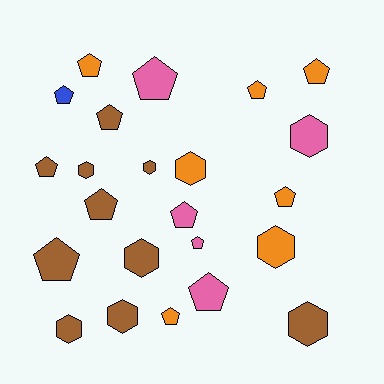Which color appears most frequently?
Brown, with 10 objects.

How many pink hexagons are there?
There is 1 pink hexagon.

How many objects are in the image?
There are 23 objects.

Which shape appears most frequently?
Pentagon, with 14 objects.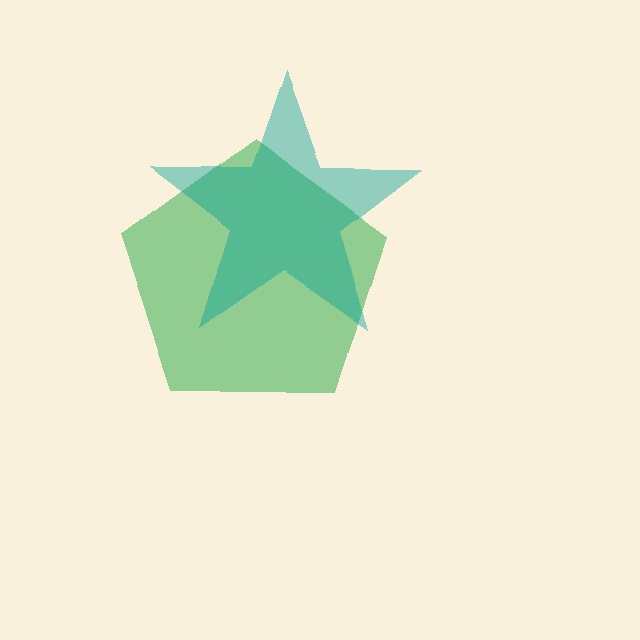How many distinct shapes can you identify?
There are 2 distinct shapes: a green pentagon, a teal star.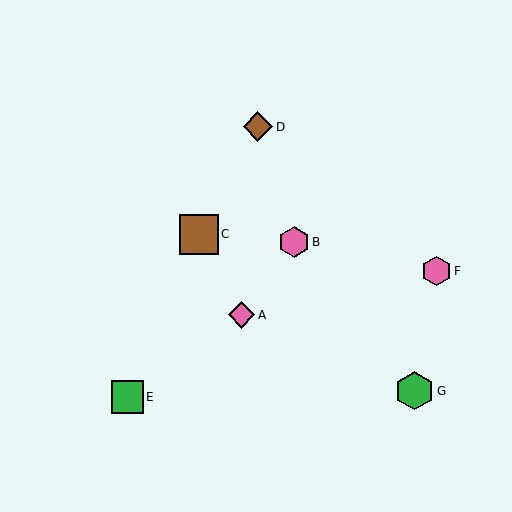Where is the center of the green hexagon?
The center of the green hexagon is at (414, 391).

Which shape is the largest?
The brown square (labeled C) is the largest.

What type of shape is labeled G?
Shape G is a green hexagon.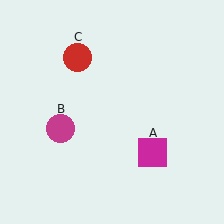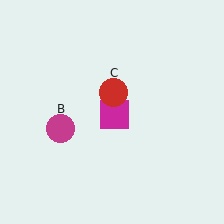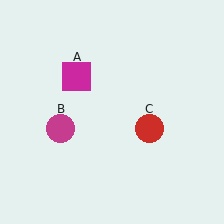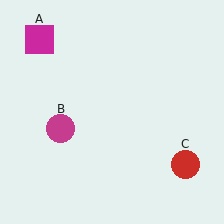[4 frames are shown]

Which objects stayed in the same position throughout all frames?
Magenta circle (object B) remained stationary.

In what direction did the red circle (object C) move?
The red circle (object C) moved down and to the right.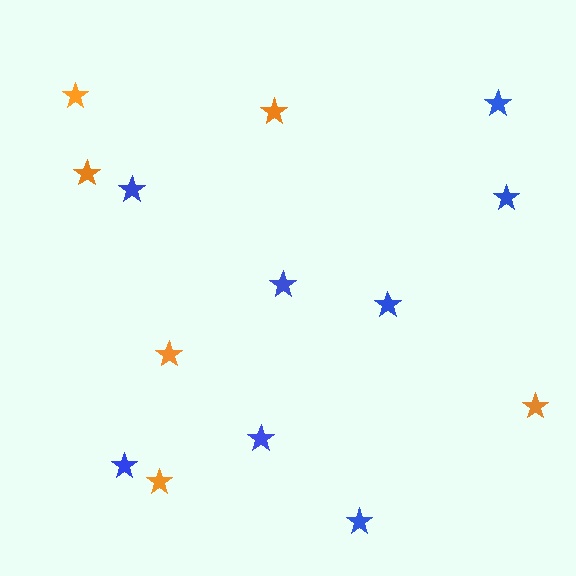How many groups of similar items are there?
There are 2 groups: one group of orange stars (6) and one group of blue stars (8).